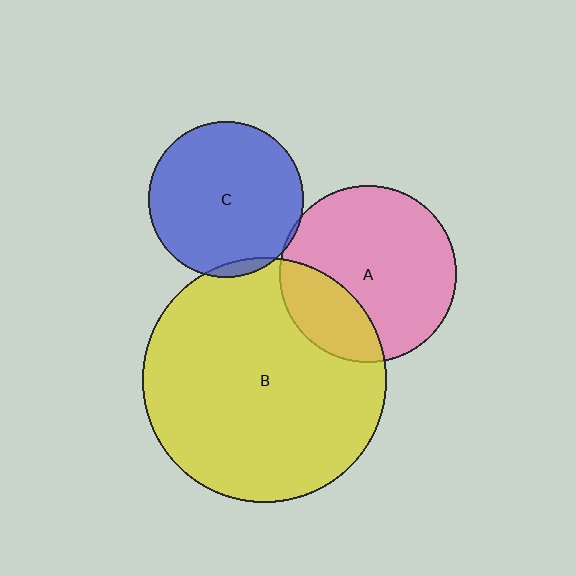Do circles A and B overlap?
Yes.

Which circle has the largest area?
Circle B (yellow).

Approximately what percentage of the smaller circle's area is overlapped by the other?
Approximately 25%.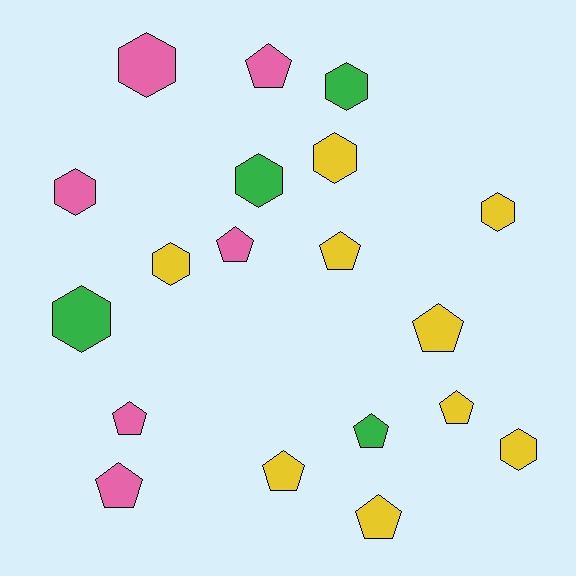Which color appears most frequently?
Yellow, with 9 objects.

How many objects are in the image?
There are 19 objects.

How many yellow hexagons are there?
There are 4 yellow hexagons.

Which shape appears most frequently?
Pentagon, with 10 objects.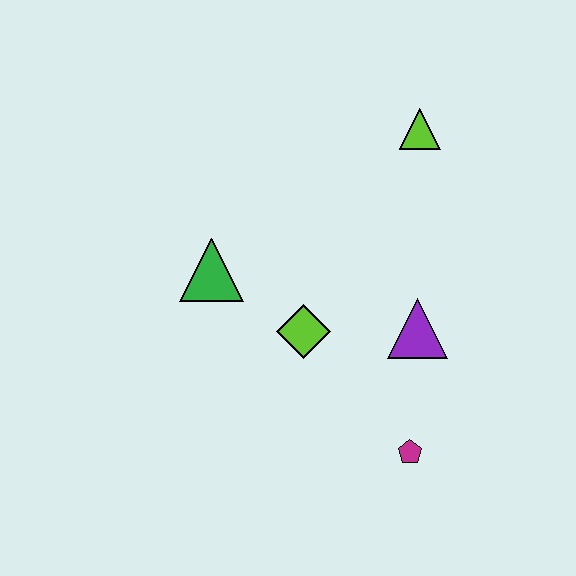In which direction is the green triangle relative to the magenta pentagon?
The green triangle is to the left of the magenta pentagon.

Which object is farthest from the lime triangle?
The magenta pentagon is farthest from the lime triangle.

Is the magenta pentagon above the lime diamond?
No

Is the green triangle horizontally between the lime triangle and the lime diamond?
No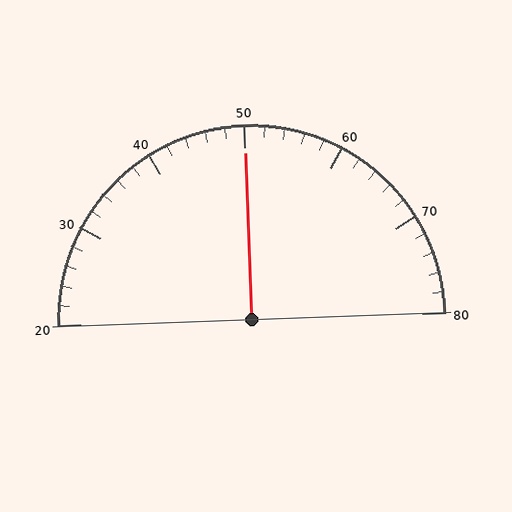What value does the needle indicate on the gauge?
The needle indicates approximately 50.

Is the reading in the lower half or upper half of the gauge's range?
The reading is in the upper half of the range (20 to 80).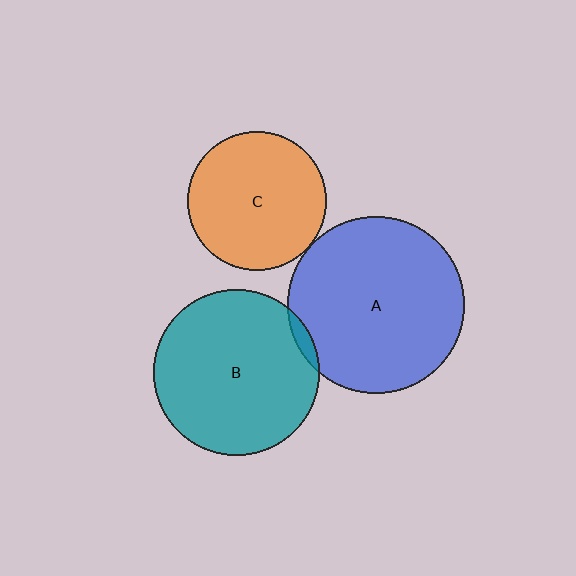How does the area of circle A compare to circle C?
Approximately 1.6 times.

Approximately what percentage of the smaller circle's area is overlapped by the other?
Approximately 5%.